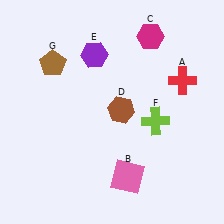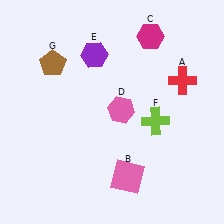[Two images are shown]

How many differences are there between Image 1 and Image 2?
There is 1 difference between the two images.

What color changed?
The hexagon (D) changed from brown in Image 1 to pink in Image 2.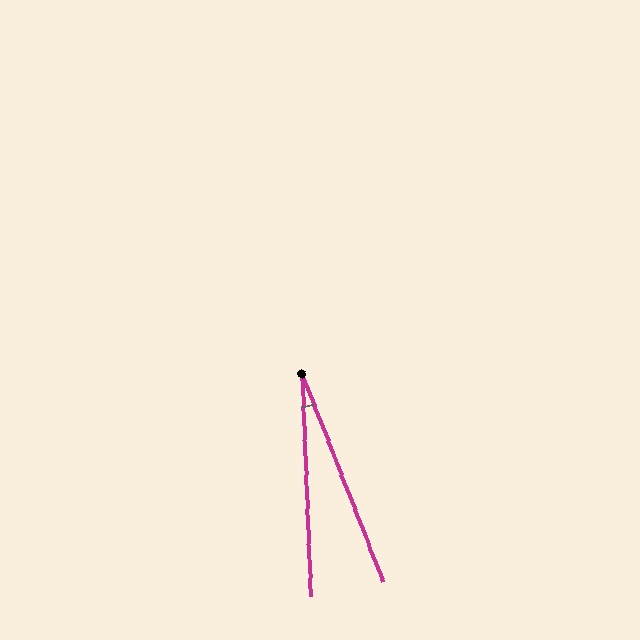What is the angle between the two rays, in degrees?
Approximately 19 degrees.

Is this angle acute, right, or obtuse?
It is acute.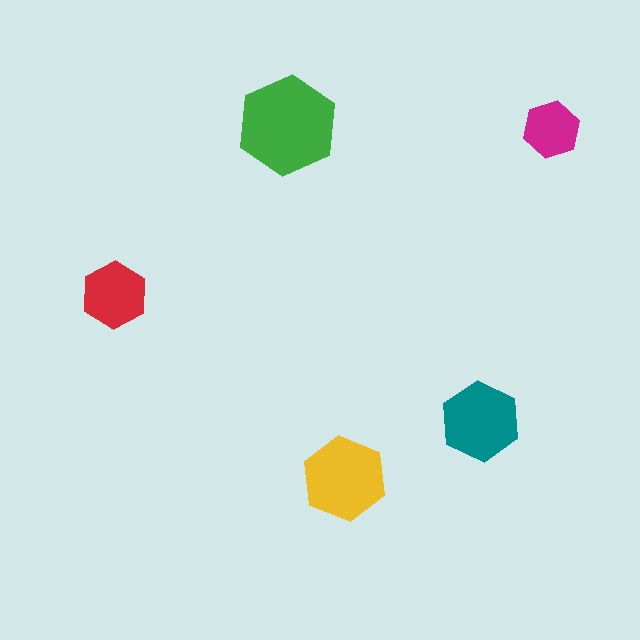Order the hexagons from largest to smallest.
the green one, the yellow one, the teal one, the red one, the magenta one.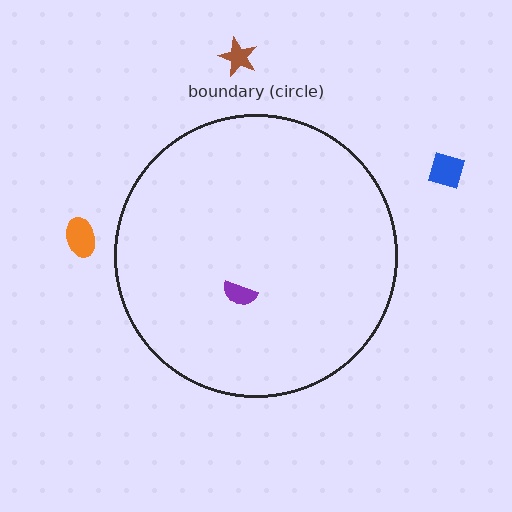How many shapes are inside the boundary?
1 inside, 3 outside.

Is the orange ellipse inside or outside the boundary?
Outside.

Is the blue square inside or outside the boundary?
Outside.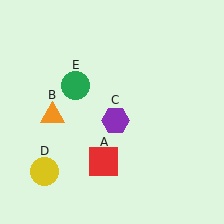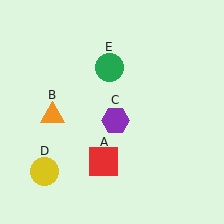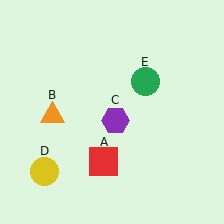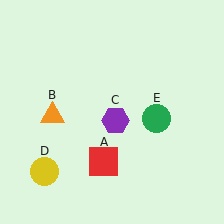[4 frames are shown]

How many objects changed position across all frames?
1 object changed position: green circle (object E).